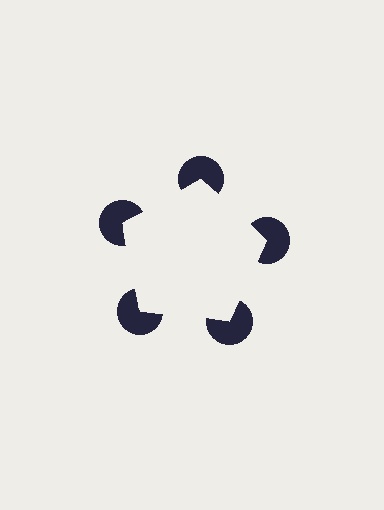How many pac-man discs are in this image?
There are 5 — one at each vertex of the illusory pentagon.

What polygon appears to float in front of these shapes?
An illusory pentagon — its edges are inferred from the aligned wedge cuts in the pac-man discs, not physically drawn.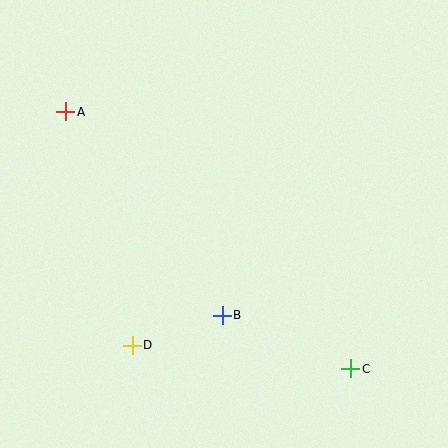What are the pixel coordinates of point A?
Point A is at (66, 112).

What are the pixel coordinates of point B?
Point B is at (222, 315).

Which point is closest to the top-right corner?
Point C is closest to the top-right corner.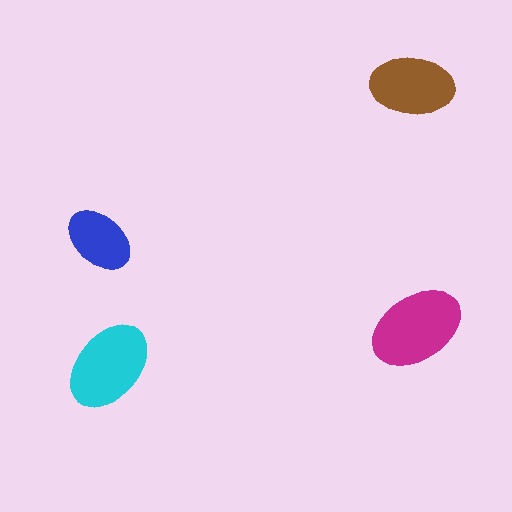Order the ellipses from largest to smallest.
the magenta one, the cyan one, the brown one, the blue one.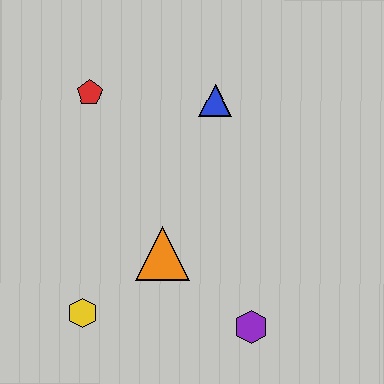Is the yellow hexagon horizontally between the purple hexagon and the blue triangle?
No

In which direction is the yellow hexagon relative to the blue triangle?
The yellow hexagon is below the blue triangle.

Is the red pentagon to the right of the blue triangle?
No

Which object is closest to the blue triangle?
The red pentagon is closest to the blue triangle.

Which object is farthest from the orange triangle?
The red pentagon is farthest from the orange triangle.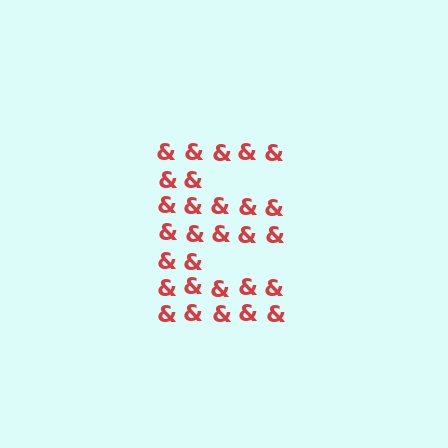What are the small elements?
The small elements are ampersands.